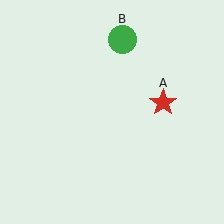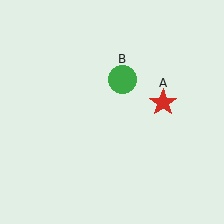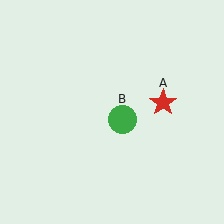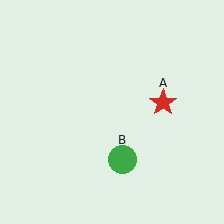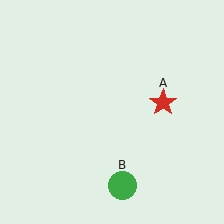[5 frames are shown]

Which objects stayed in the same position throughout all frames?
Red star (object A) remained stationary.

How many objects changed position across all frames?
1 object changed position: green circle (object B).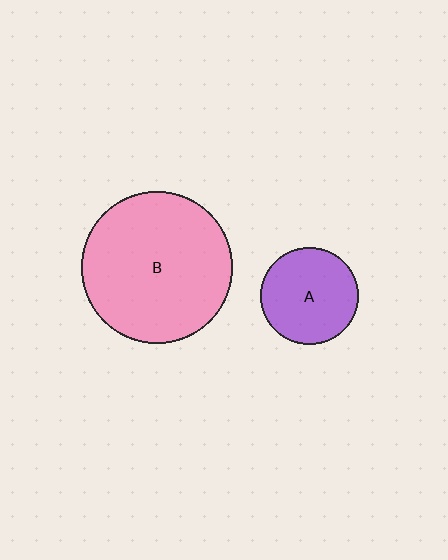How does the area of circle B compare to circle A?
Approximately 2.4 times.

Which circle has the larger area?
Circle B (pink).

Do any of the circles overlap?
No, none of the circles overlap.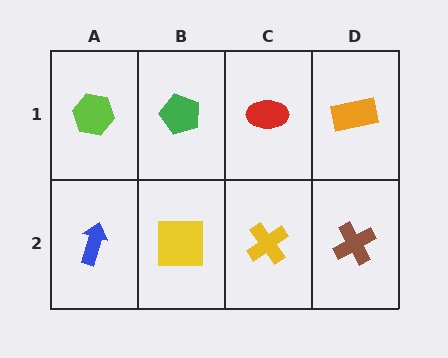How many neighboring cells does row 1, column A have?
2.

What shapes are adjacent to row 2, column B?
A green pentagon (row 1, column B), a blue arrow (row 2, column A), a yellow cross (row 2, column C).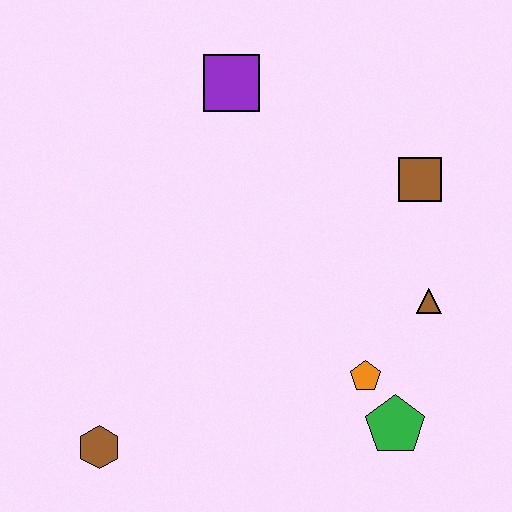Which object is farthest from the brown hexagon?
The brown square is farthest from the brown hexagon.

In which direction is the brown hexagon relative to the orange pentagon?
The brown hexagon is to the left of the orange pentagon.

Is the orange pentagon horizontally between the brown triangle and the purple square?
Yes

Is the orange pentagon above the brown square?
No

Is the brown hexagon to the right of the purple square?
No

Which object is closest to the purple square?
The brown square is closest to the purple square.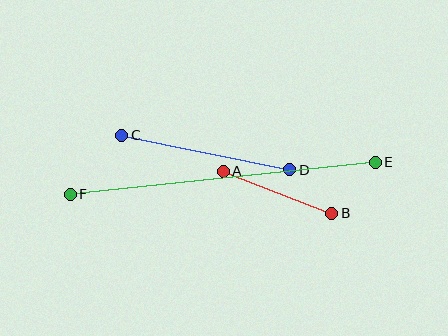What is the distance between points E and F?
The distance is approximately 306 pixels.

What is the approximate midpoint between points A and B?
The midpoint is at approximately (277, 192) pixels.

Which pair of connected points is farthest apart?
Points E and F are farthest apart.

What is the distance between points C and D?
The distance is approximately 171 pixels.